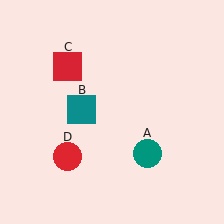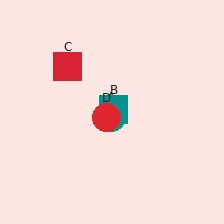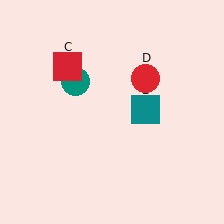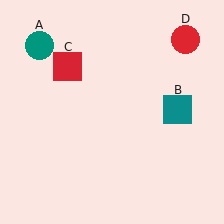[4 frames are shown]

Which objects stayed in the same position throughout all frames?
Red square (object C) remained stationary.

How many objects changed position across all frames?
3 objects changed position: teal circle (object A), teal square (object B), red circle (object D).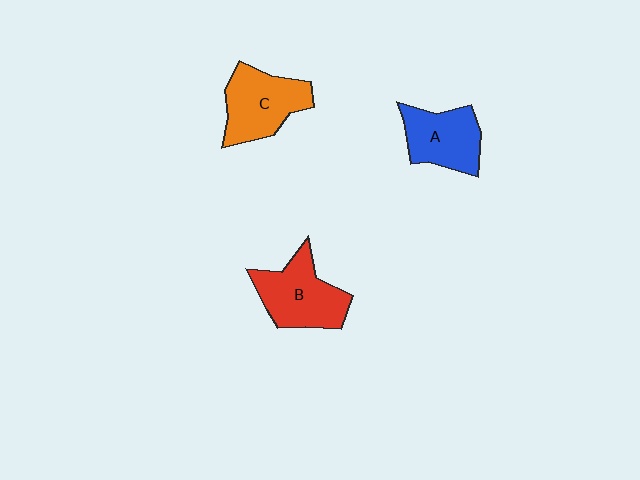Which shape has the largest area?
Shape B (red).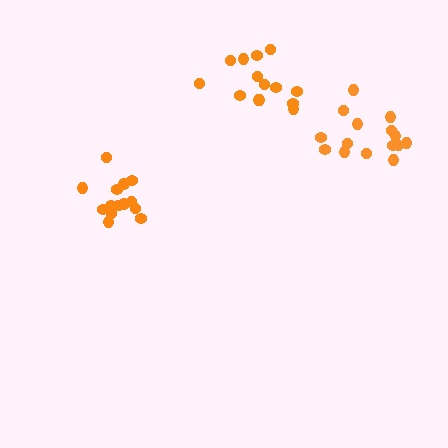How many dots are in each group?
Group 1: 15 dots, Group 2: 14 dots, Group 3: 14 dots (43 total).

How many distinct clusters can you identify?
There are 3 distinct clusters.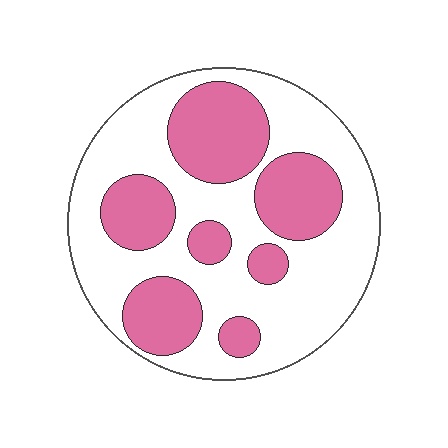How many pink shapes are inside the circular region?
7.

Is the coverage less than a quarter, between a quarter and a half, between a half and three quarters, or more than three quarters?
Between a quarter and a half.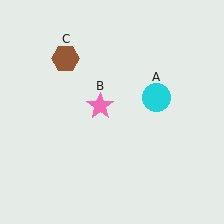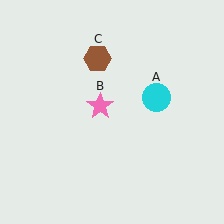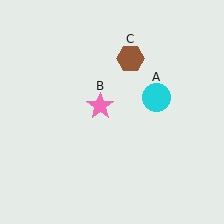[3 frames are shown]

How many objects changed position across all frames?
1 object changed position: brown hexagon (object C).